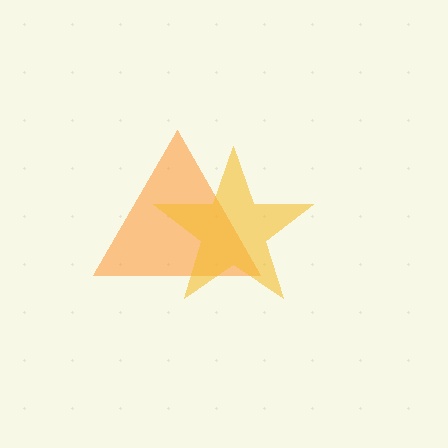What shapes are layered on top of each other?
The layered shapes are: an orange triangle, a yellow star.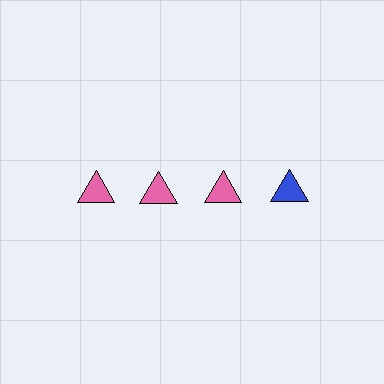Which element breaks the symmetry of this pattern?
The blue triangle in the top row, second from right column breaks the symmetry. All other shapes are pink triangles.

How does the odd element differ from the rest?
It has a different color: blue instead of pink.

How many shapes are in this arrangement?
There are 4 shapes arranged in a grid pattern.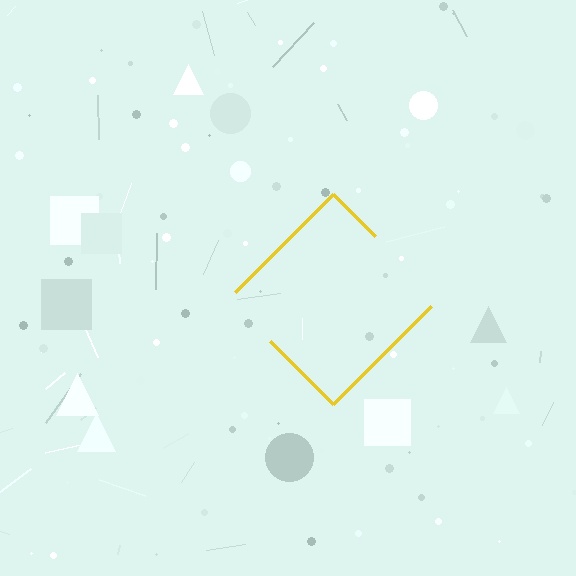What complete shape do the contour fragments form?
The contour fragments form a diamond.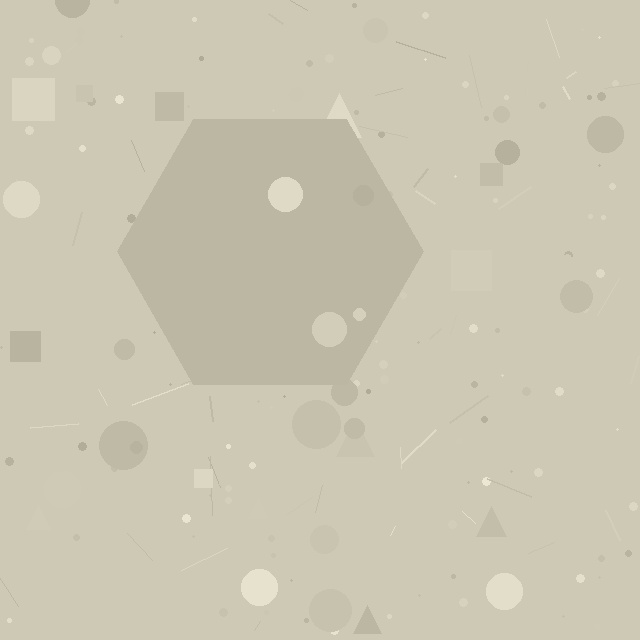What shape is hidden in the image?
A hexagon is hidden in the image.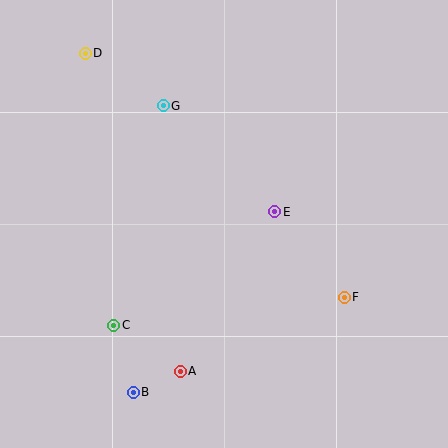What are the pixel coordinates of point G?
Point G is at (163, 106).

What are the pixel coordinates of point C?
Point C is at (114, 326).